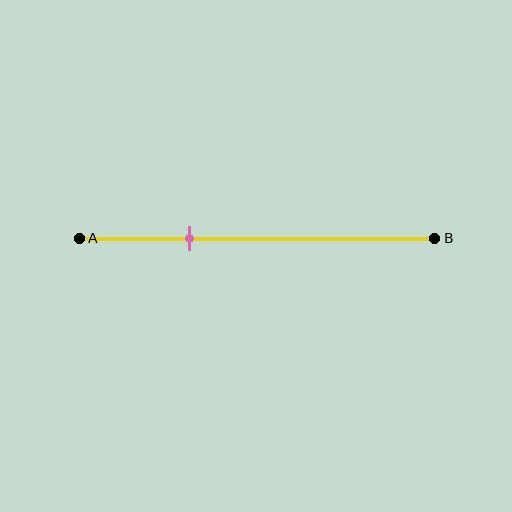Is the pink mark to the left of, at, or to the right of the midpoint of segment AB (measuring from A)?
The pink mark is to the left of the midpoint of segment AB.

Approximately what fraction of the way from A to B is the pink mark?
The pink mark is approximately 30% of the way from A to B.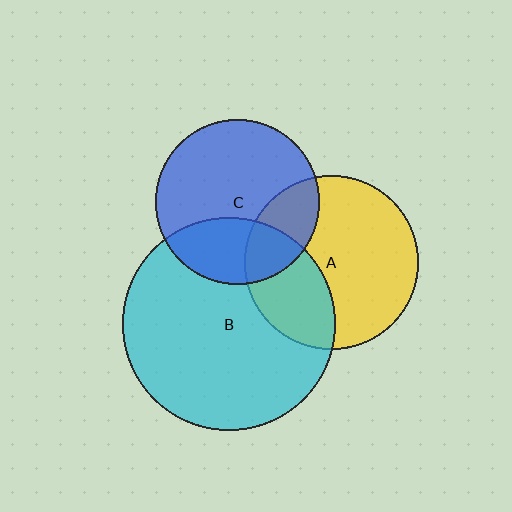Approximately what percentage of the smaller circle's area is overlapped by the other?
Approximately 25%.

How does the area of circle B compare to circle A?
Approximately 1.5 times.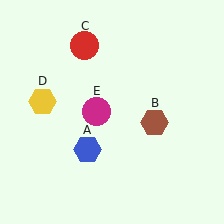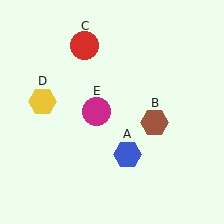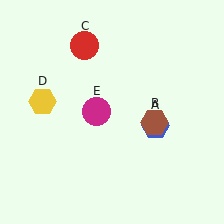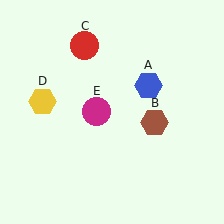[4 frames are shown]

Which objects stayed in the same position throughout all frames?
Brown hexagon (object B) and red circle (object C) and yellow hexagon (object D) and magenta circle (object E) remained stationary.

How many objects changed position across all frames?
1 object changed position: blue hexagon (object A).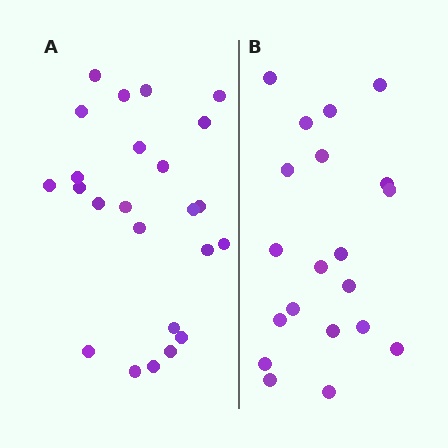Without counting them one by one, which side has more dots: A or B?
Region A (the left region) has more dots.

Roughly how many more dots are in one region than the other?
Region A has about 4 more dots than region B.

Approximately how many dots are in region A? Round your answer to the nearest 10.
About 20 dots. (The exact count is 24, which rounds to 20.)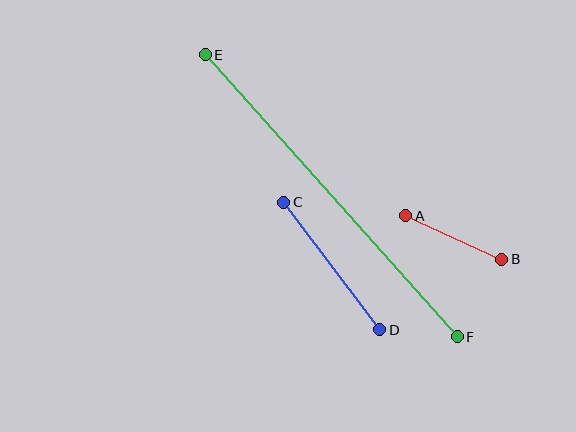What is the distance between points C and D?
The distance is approximately 160 pixels.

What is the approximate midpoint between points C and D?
The midpoint is at approximately (332, 266) pixels.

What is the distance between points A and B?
The distance is approximately 105 pixels.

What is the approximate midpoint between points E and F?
The midpoint is at approximately (331, 196) pixels.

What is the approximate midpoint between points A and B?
The midpoint is at approximately (454, 237) pixels.